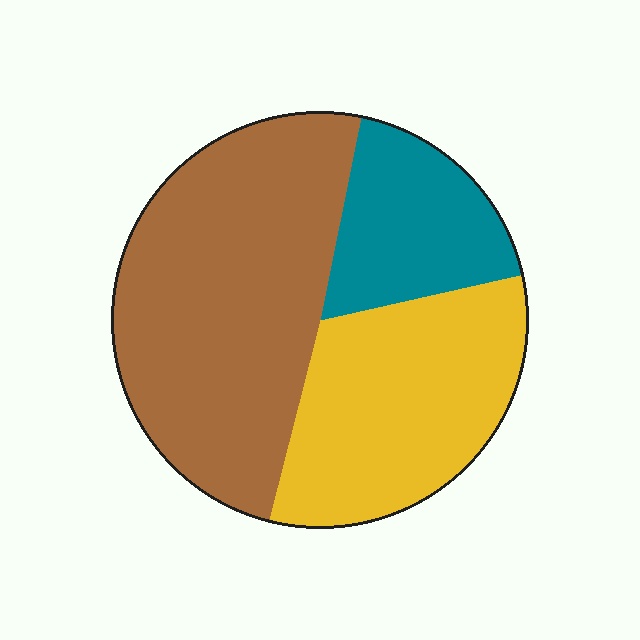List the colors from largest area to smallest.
From largest to smallest: brown, yellow, teal.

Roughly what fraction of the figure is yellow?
Yellow covers around 30% of the figure.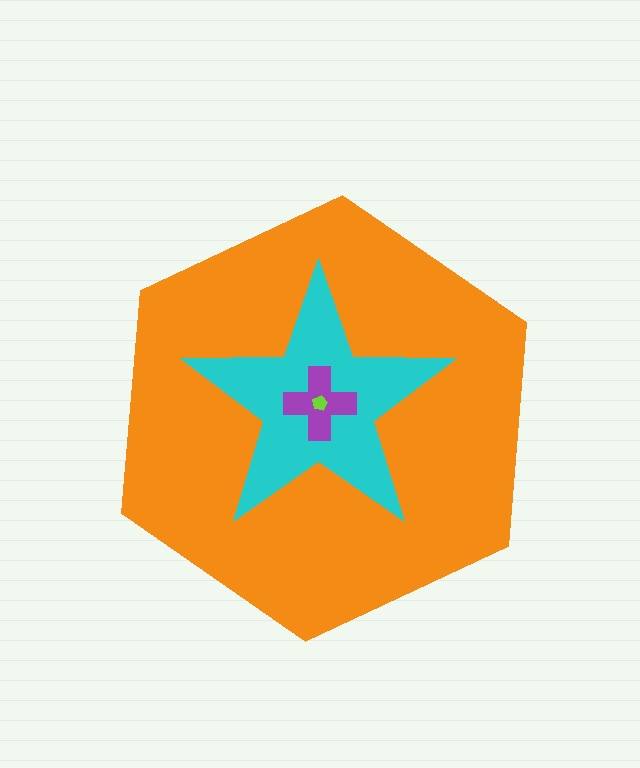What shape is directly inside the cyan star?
The purple cross.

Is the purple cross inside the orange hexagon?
Yes.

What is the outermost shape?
The orange hexagon.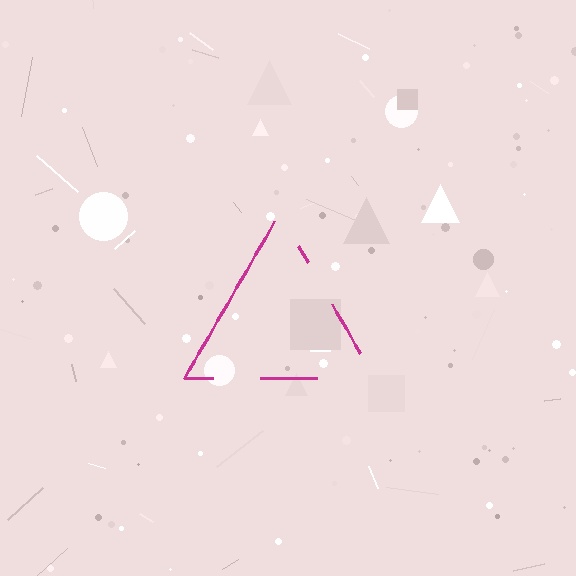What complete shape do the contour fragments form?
The contour fragments form a triangle.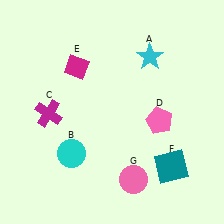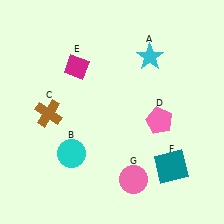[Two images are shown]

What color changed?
The cross (C) changed from magenta in Image 1 to brown in Image 2.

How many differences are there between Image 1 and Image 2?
There is 1 difference between the two images.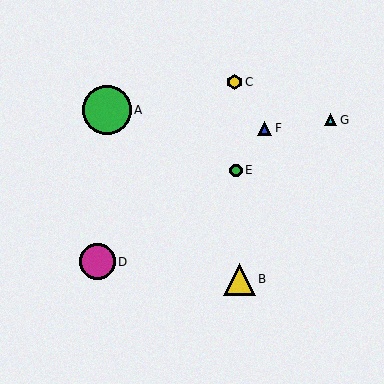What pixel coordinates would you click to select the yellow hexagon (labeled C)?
Click at (235, 82) to select the yellow hexagon C.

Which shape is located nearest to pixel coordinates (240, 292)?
The yellow triangle (labeled B) at (239, 279) is nearest to that location.